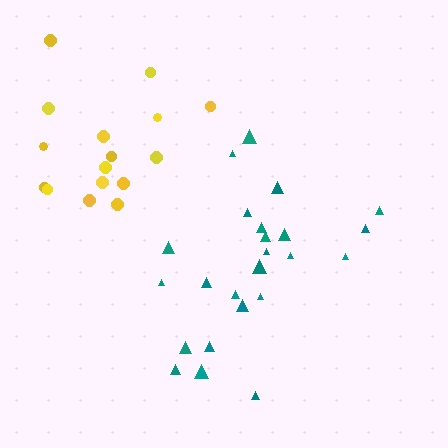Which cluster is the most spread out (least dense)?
Yellow.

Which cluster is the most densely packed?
Teal.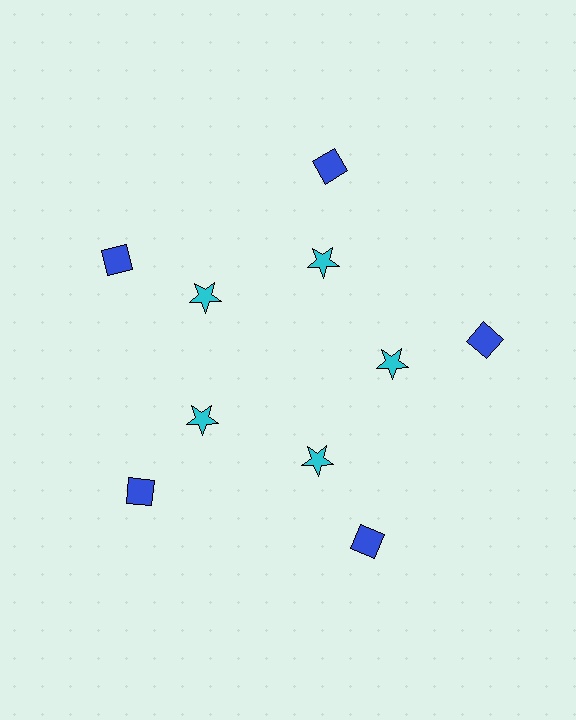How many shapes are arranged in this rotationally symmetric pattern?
There are 10 shapes, arranged in 5 groups of 2.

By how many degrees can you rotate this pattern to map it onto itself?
The pattern maps onto itself every 72 degrees of rotation.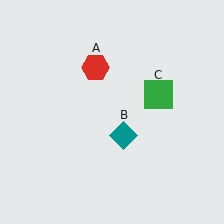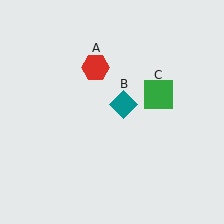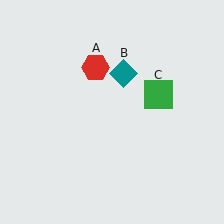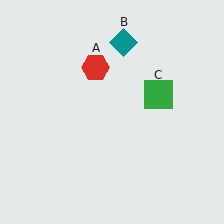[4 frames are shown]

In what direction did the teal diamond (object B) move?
The teal diamond (object B) moved up.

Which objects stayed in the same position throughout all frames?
Red hexagon (object A) and green square (object C) remained stationary.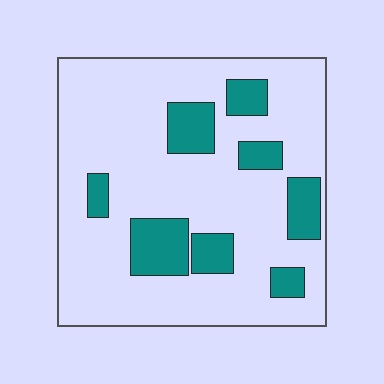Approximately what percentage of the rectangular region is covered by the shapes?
Approximately 20%.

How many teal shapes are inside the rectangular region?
8.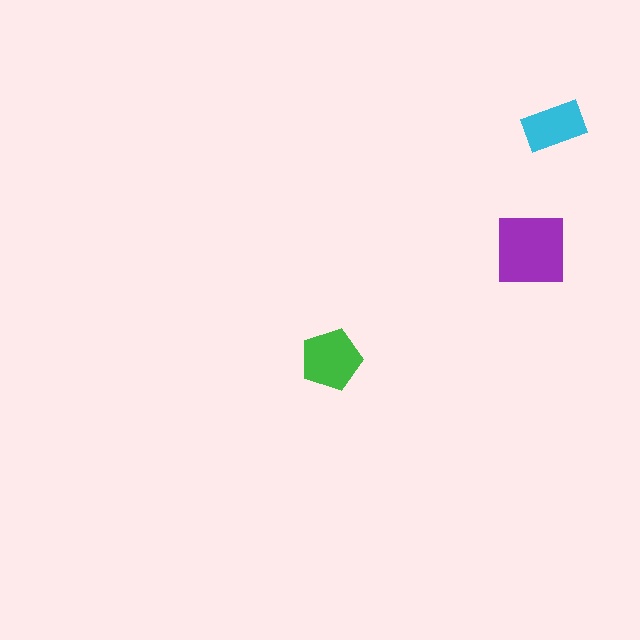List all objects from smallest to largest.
The cyan rectangle, the green pentagon, the purple square.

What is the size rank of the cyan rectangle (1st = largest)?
3rd.